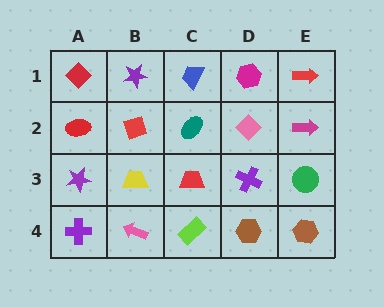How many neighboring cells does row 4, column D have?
3.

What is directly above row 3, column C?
A teal ellipse.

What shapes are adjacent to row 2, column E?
A red arrow (row 1, column E), a green circle (row 3, column E), a pink diamond (row 2, column D).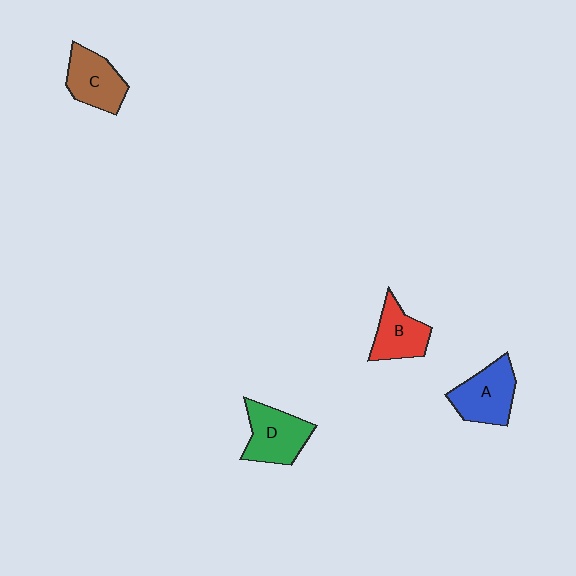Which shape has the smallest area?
Shape B (red).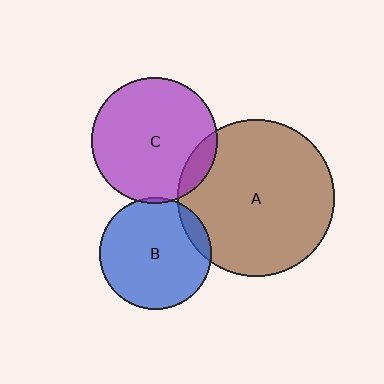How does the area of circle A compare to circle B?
Approximately 1.9 times.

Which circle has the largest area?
Circle A (brown).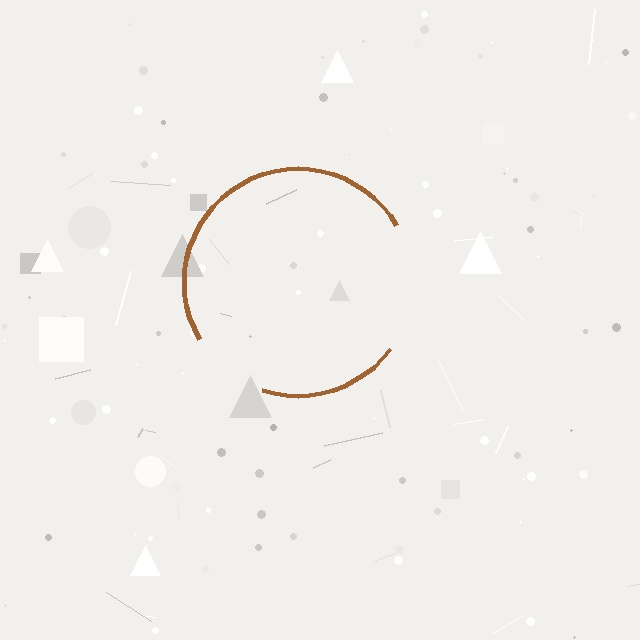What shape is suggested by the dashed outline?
The dashed outline suggests a circle.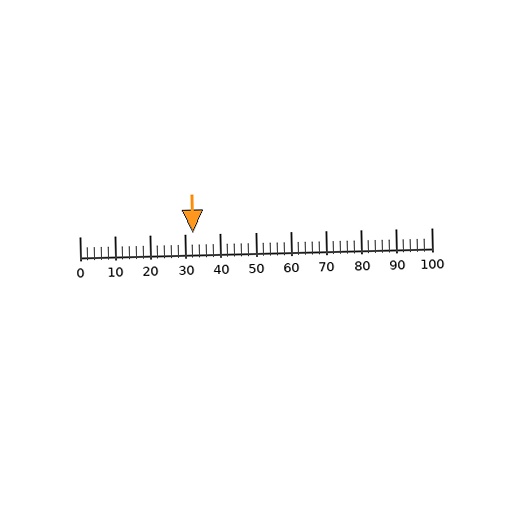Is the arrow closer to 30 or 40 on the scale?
The arrow is closer to 30.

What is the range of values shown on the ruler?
The ruler shows values from 0 to 100.